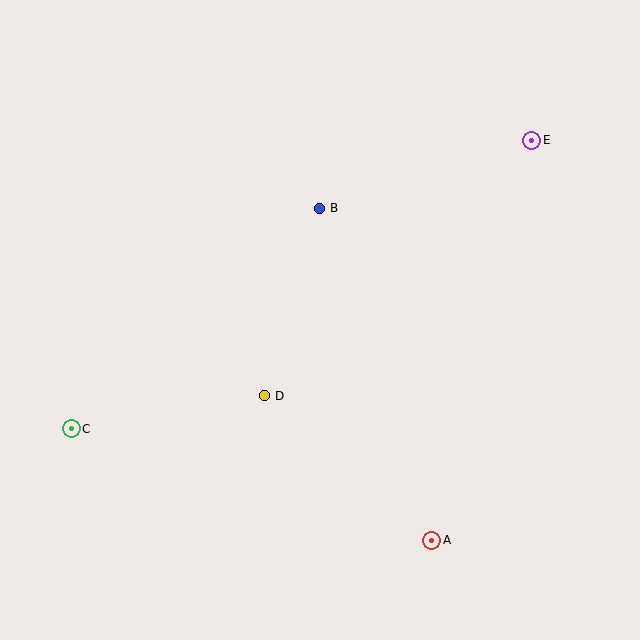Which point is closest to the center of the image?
Point D at (264, 396) is closest to the center.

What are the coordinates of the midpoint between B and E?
The midpoint between B and E is at (425, 174).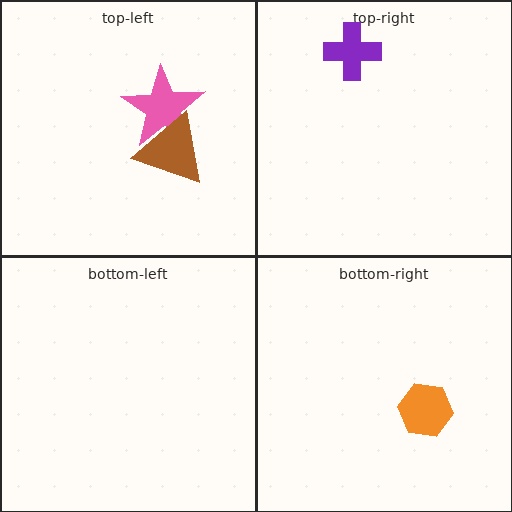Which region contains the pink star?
The top-left region.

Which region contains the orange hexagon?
The bottom-right region.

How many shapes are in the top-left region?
2.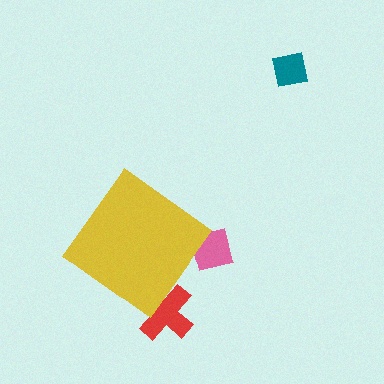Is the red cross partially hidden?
Yes, the red cross is partially hidden behind the yellow diamond.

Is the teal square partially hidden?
No, the teal square is fully visible.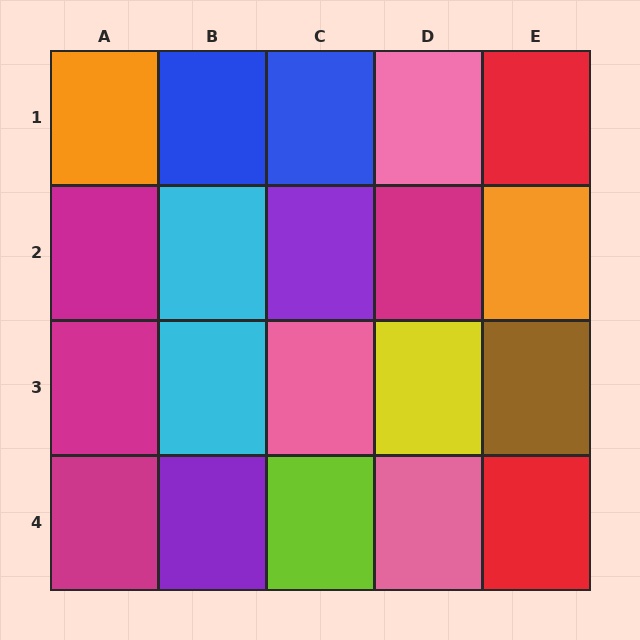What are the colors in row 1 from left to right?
Orange, blue, blue, pink, red.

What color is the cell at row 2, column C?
Purple.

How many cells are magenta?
4 cells are magenta.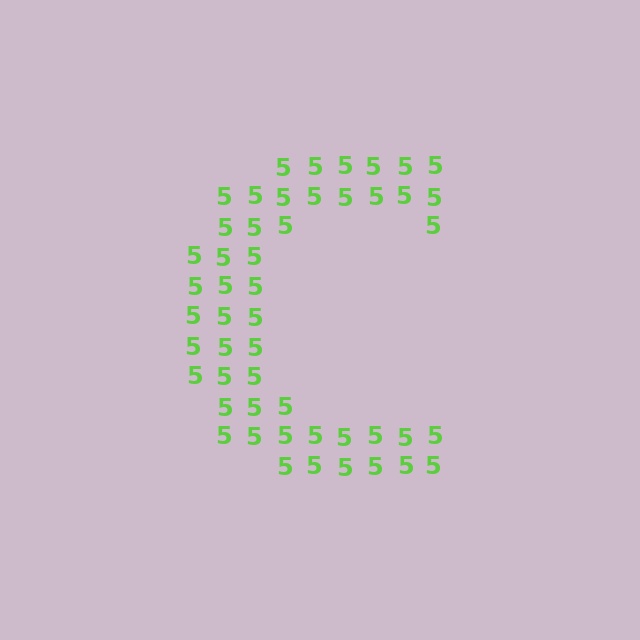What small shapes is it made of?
It is made of small digit 5's.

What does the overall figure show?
The overall figure shows the letter C.